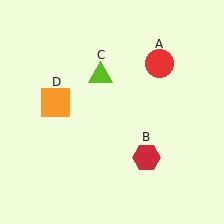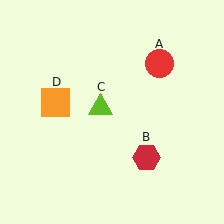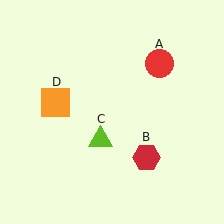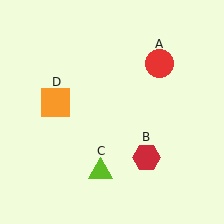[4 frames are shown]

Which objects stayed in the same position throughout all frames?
Red circle (object A) and red hexagon (object B) and orange square (object D) remained stationary.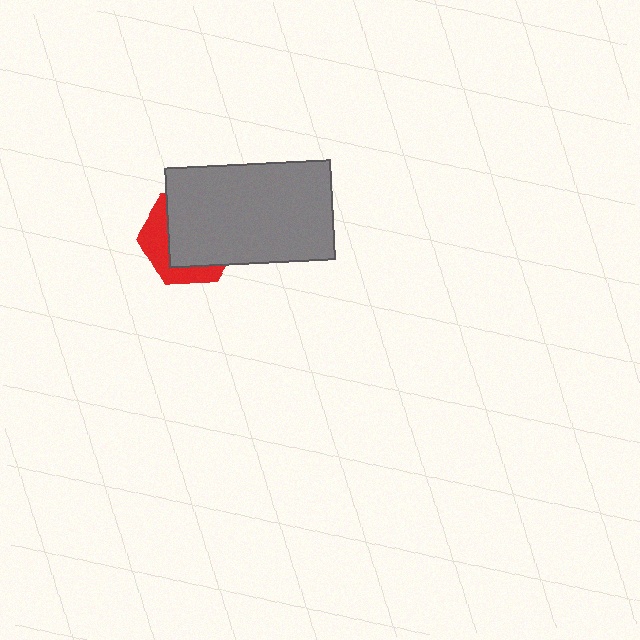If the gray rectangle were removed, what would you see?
You would see the complete red hexagon.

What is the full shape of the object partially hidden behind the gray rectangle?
The partially hidden object is a red hexagon.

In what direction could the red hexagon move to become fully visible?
The red hexagon could move toward the lower-left. That would shift it out from behind the gray rectangle entirely.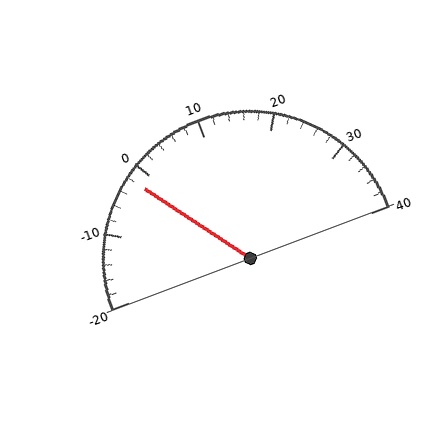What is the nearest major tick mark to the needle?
The nearest major tick mark is 0.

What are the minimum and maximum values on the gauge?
The gauge ranges from -20 to 40.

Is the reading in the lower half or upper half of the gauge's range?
The reading is in the lower half of the range (-20 to 40).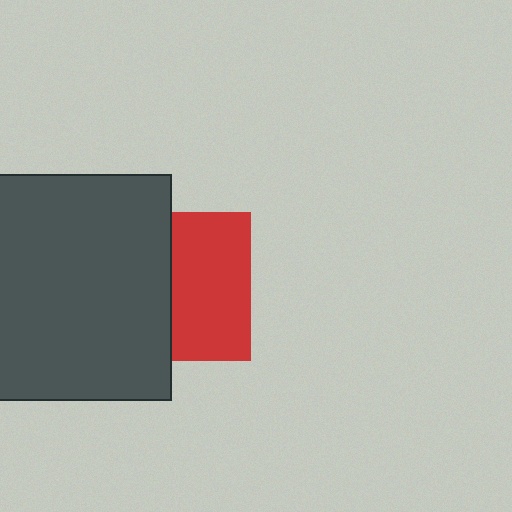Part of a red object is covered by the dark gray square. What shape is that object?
It is a square.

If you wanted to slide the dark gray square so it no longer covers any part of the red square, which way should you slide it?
Slide it left — that is the most direct way to separate the two shapes.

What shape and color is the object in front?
The object in front is a dark gray square.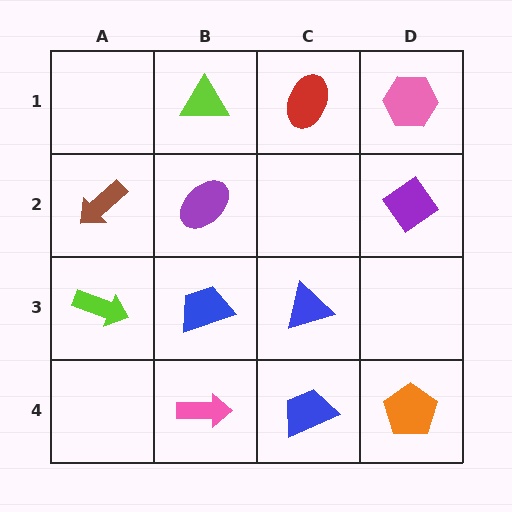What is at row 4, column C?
A blue trapezoid.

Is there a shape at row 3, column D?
No, that cell is empty.